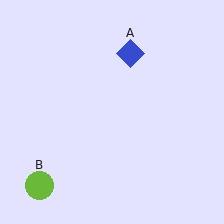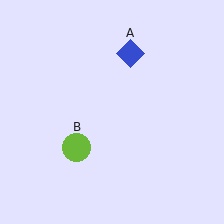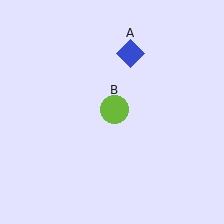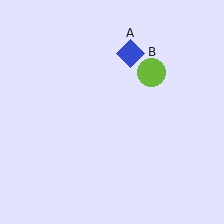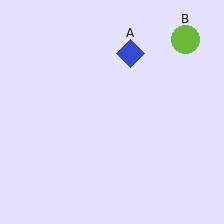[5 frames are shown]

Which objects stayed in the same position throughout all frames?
Blue diamond (object A) remained stationary.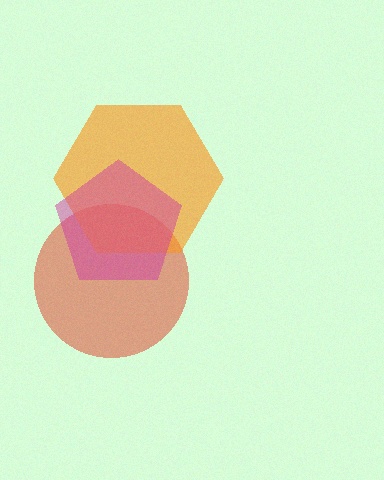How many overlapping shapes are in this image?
There are 3 overlapping shapes in the image.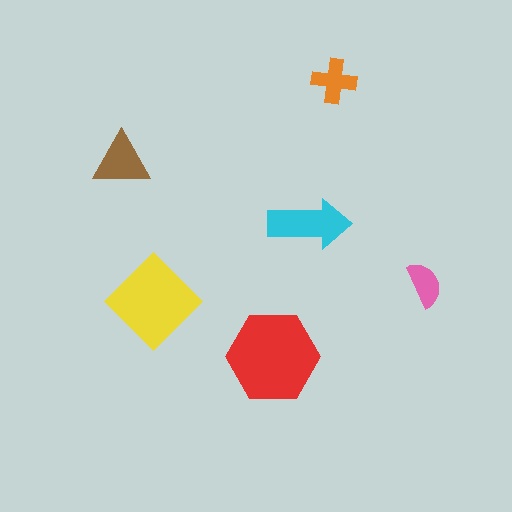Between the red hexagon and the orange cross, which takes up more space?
The red hexagon.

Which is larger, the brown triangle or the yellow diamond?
The yellow diamond.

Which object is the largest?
The red hexagon.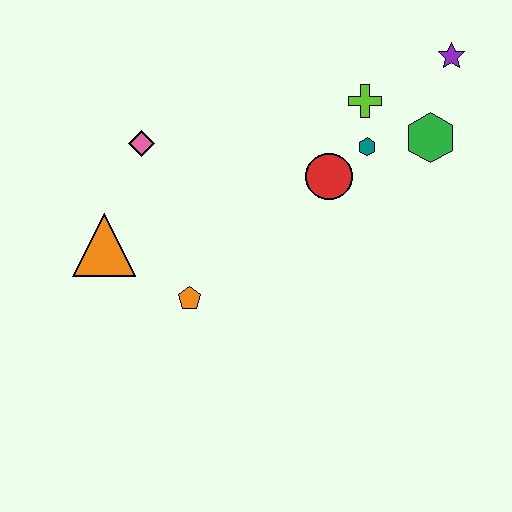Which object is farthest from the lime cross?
The orange triangle is farthest from the lime cross.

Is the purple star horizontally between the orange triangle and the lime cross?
No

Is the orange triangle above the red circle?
No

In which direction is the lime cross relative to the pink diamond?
The lime cross is to the right of the pink diamond.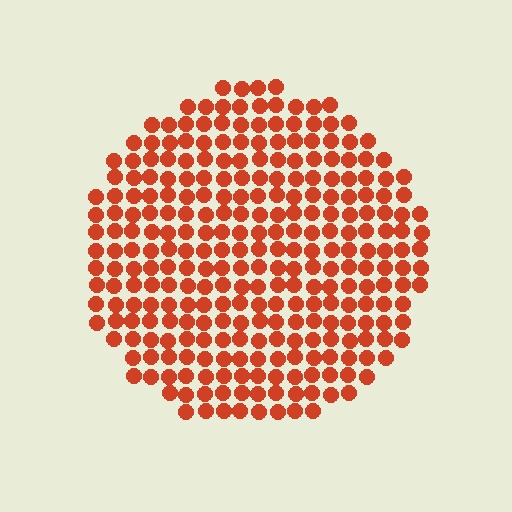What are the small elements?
The small elements are circles.